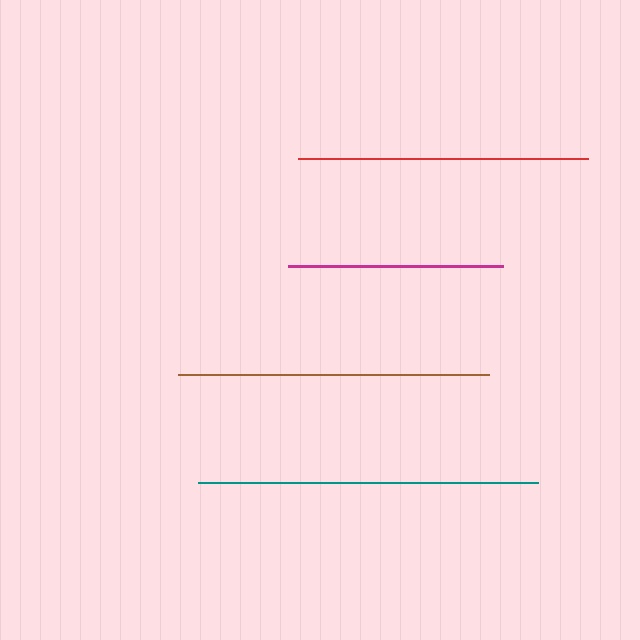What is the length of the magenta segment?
The magenta segment is approximately 215 pixels long.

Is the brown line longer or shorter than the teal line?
The teal line is longer than the brown line.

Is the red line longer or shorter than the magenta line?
The red line is longer than the magenta line.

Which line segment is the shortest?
The magenta line is the shortest at approximately 215 pixels.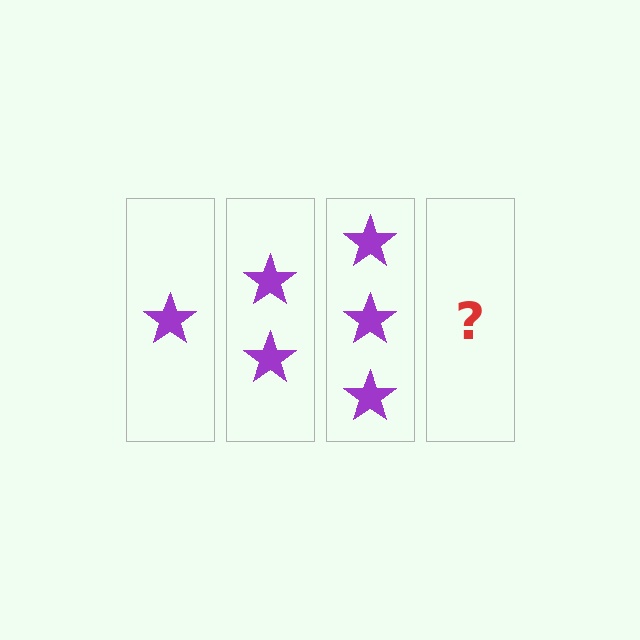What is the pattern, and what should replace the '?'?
The pattern is that each step adds one more star. The '?' should be 4 stars.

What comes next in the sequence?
The next element should be 4 stars.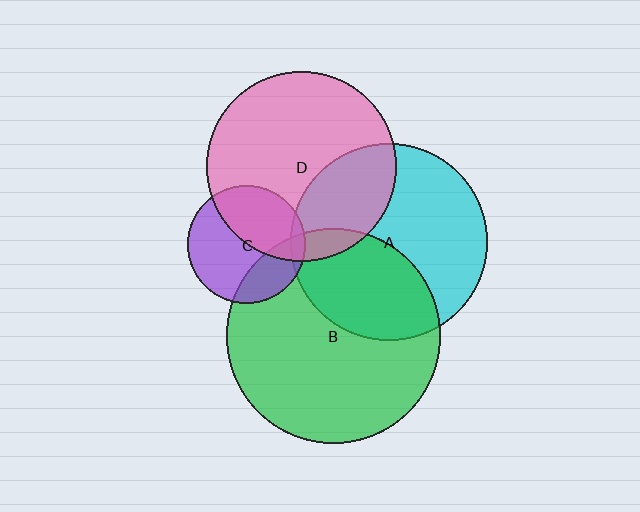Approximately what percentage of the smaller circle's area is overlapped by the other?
Approximately 10%.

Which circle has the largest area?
Circle B (green).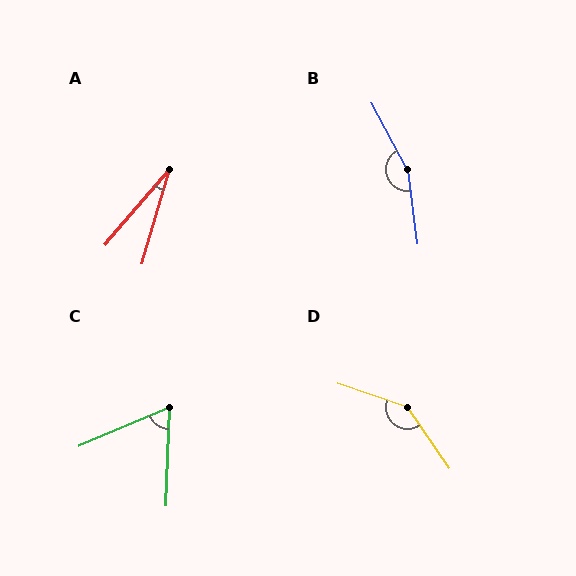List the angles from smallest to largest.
A (25°), C (65°), D (144°), B (159°).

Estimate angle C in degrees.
Approximately 65 degrees.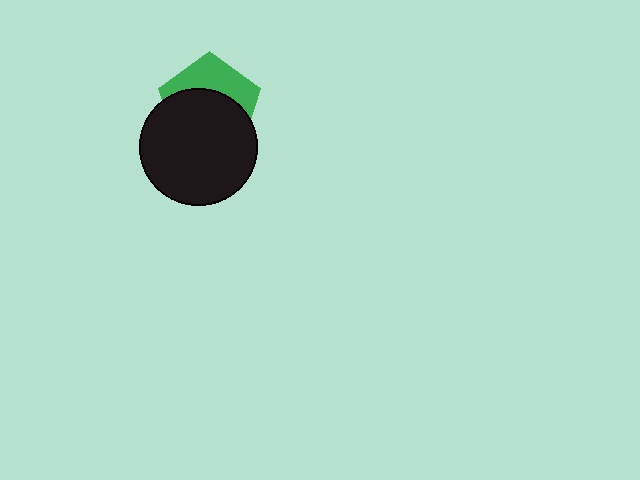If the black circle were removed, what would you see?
You would see the complete green pentagon.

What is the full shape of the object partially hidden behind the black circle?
The partially hidden object is a green pentagon.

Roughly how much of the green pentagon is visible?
A small part of it is visible (roughly 38%).